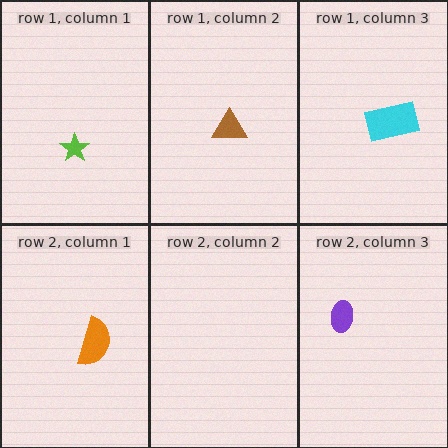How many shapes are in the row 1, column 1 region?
1.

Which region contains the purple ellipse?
The row 2, column 3 region.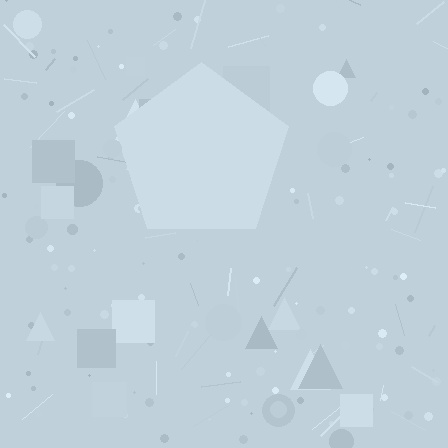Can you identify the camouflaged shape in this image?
The camouflaged shape is a pentagon.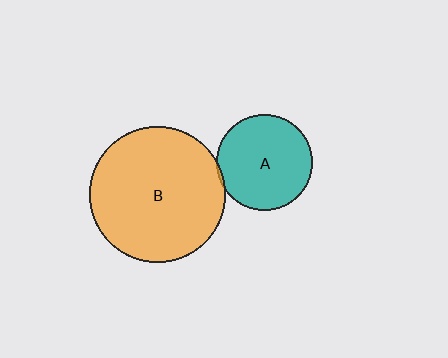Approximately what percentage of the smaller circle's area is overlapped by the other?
Approximately 5%.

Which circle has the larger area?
Circle B (orange).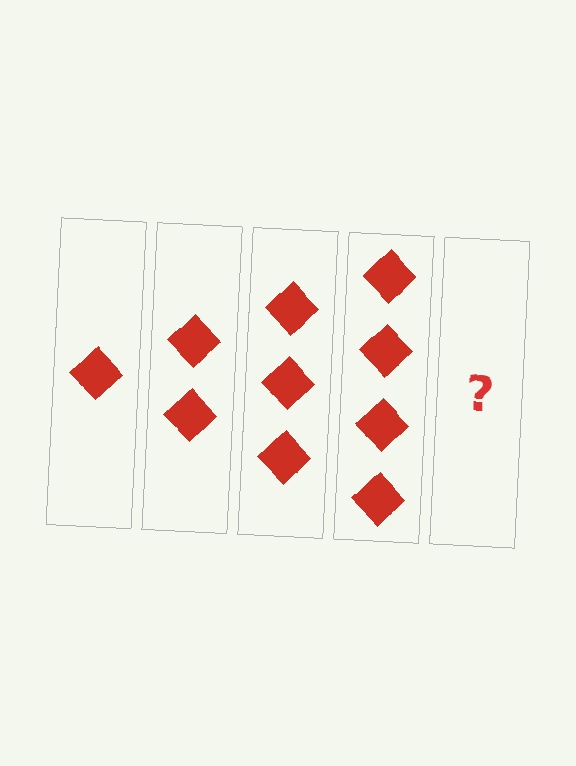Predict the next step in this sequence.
The next step is 5 diamonds.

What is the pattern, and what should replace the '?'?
The pattern is that each step adds one more diamond. The '?' should be 5 diamonds.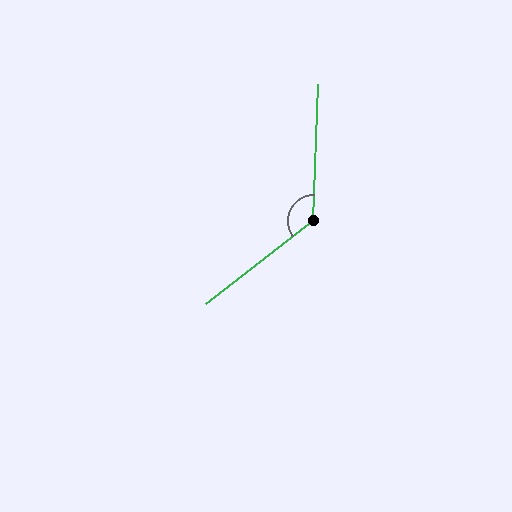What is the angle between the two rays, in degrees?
Approximately 129 degrees.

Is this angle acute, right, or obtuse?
It is obtuse.